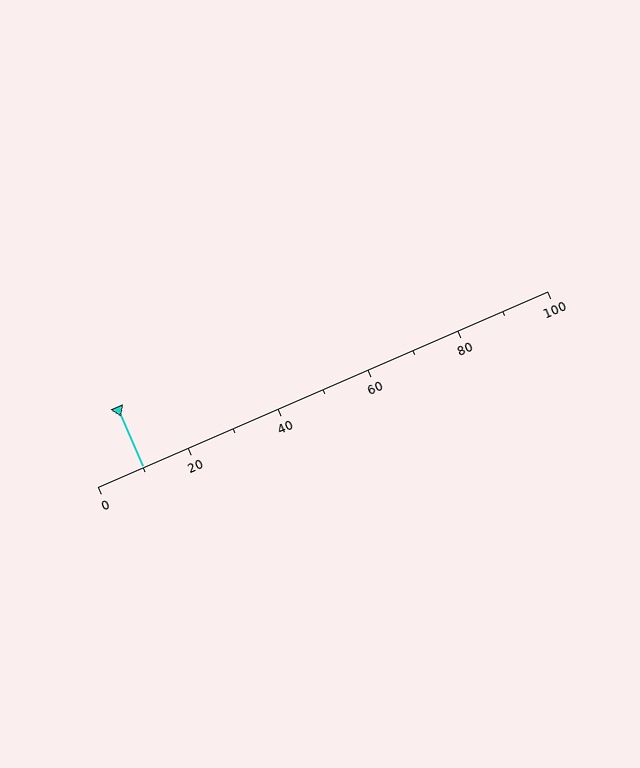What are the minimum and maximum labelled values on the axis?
The axis runs from 0 to 100.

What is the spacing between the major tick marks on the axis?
The major ticks are spaced 20 apart.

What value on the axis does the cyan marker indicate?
The marker indicates approximately 10.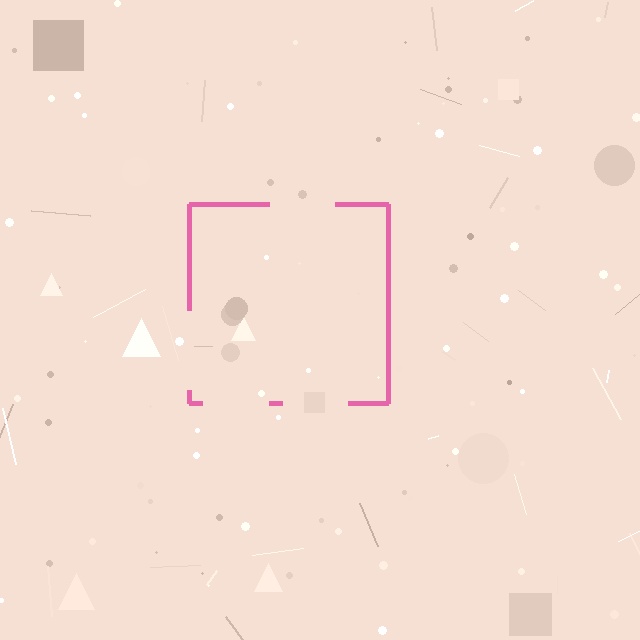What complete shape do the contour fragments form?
The contour fragments form a square.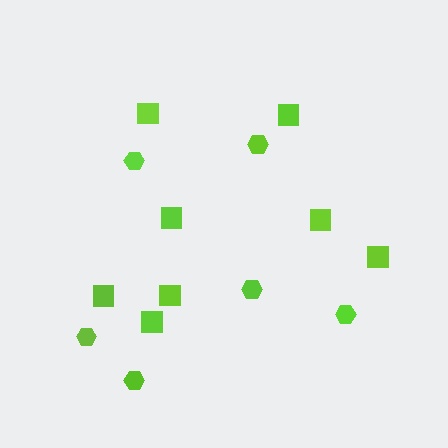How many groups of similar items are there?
There are 2 groups: one group of squares (8) and one group of hexagons (6).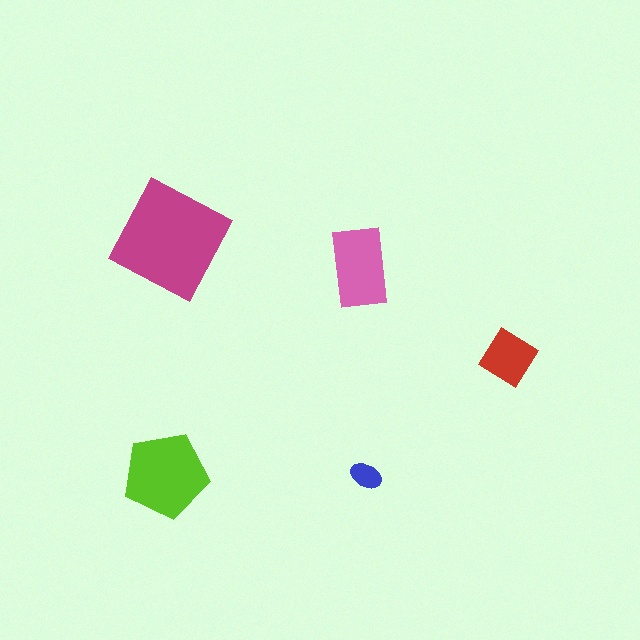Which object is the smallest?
The blue ellipse.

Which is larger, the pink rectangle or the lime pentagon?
The lime pentagon.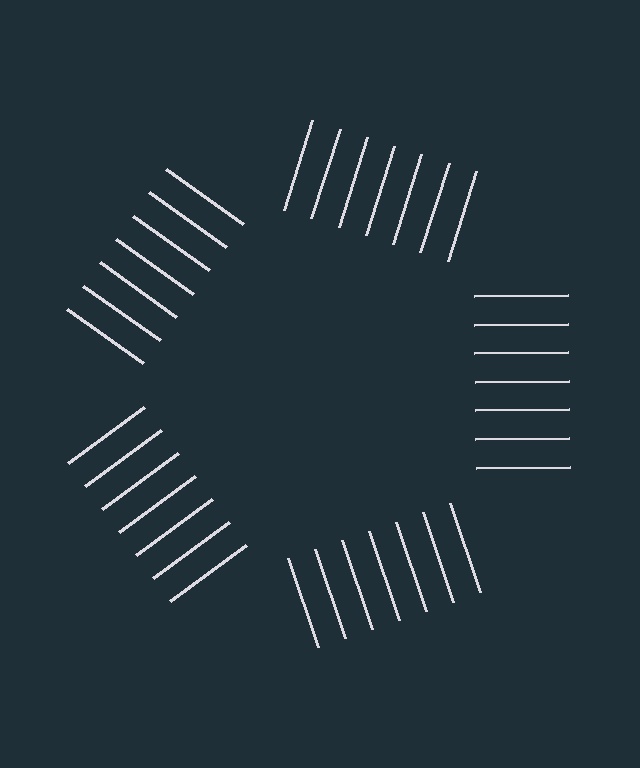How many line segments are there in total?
35 — 7 along each of the 5 edges.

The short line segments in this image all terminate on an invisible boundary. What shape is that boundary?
An illusory pentagon — the line segments terminate on its edges but no continuous stroke is drawn.